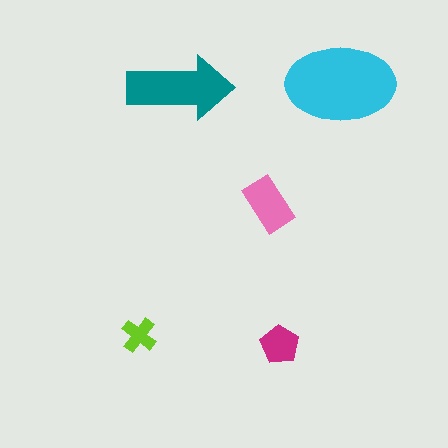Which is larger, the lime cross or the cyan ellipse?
The cyan ellipse.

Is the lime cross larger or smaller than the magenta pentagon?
Smaller.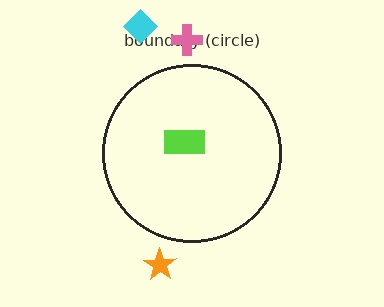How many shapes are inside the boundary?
1 inside, 3 outside.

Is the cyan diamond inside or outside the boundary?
Outside.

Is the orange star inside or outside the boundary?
Outside.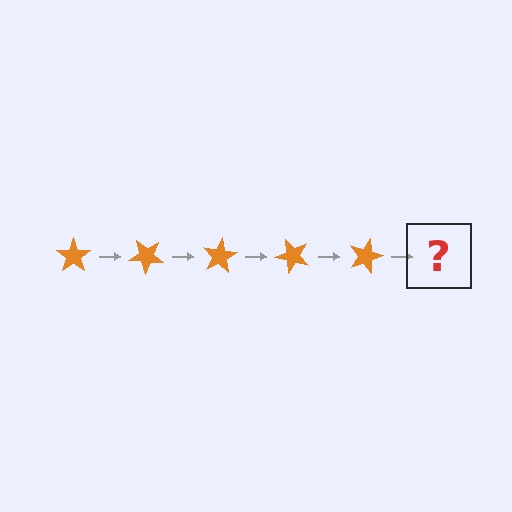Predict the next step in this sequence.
The next step is an orange star rotated 200 degrees.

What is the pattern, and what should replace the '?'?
The pattern is that the star rotates 40 degrees each step. The '?' should be an orange star rotated 200 degrees.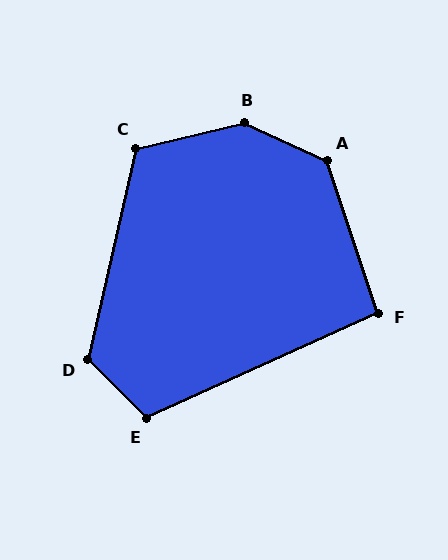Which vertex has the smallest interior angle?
F, at approximately 96 degrees.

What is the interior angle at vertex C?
Approximately 116 degrees (obtuse).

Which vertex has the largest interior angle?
B, at approximately 143 degrees.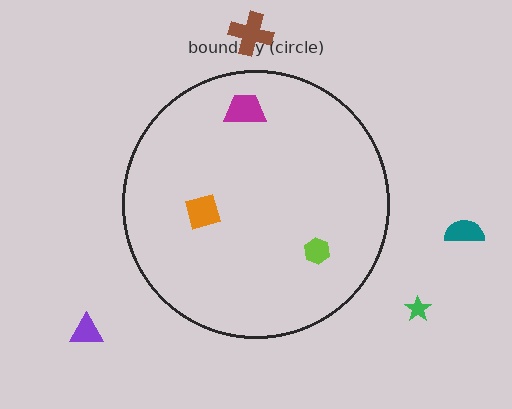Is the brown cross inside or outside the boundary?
Outside.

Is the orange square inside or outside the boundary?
Inside.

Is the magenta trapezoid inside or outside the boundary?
Inside.